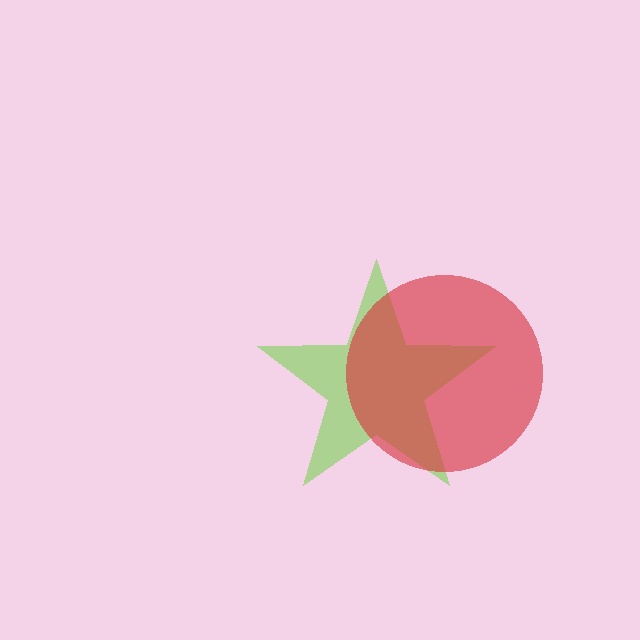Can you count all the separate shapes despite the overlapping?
Yes, there are 2 separate shapes.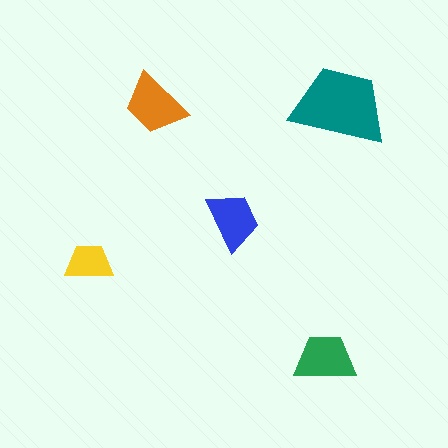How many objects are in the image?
There are 5 objects in the image.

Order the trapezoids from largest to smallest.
the teal one, the orange one, the green one, the blue one, the yellow one.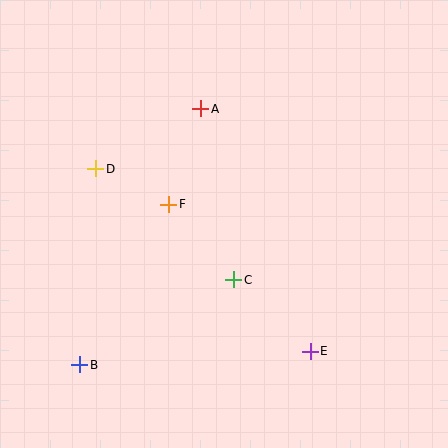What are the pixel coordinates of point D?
Point D is at (96, 169).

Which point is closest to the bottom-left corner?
Point B is closest to the bottom-left corner.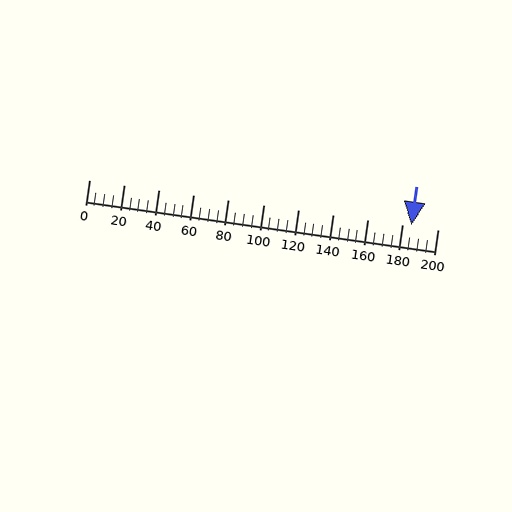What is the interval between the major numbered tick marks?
The major tick marks are spaced 20 units apart.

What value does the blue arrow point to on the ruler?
The blue arrow points to approximately 185.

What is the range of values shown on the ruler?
The ruler shows values from 0 to 200.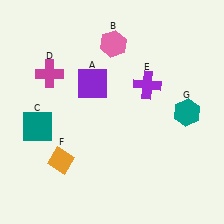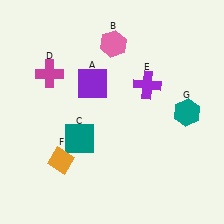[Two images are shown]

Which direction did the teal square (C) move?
The teal square (C) moved right.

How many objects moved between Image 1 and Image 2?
1 object moved between the two images.